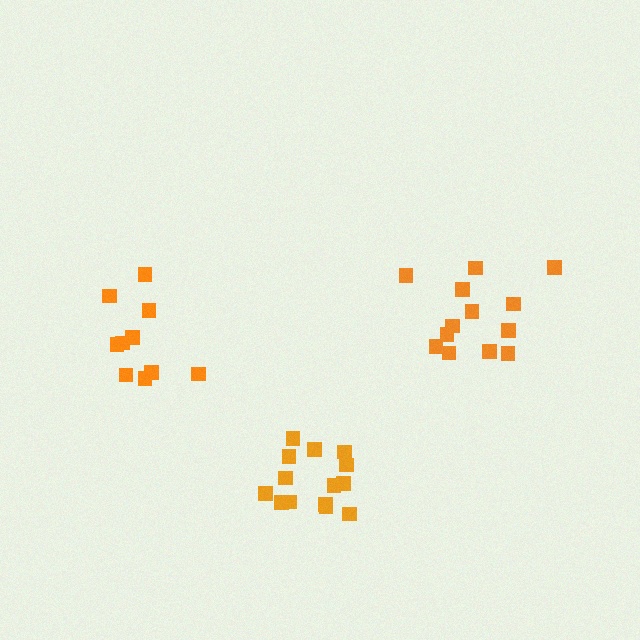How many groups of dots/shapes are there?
There are 3 groups.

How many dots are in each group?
Group 1: 14 dots, Group 2: 13 dots, Group 3: 10 dots (37 total).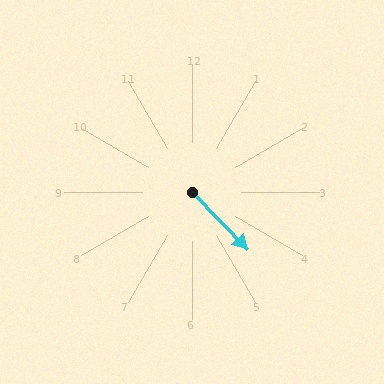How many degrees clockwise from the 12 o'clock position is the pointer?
Approximately 136 degrees.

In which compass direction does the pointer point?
Southeast.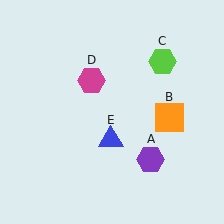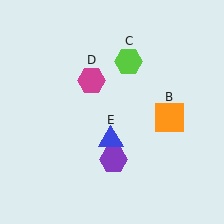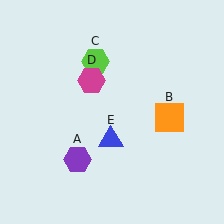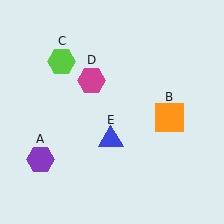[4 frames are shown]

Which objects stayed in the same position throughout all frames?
Orange square (object B) and magenta hexagon (object D) and blue triangle (object E) remained stationary.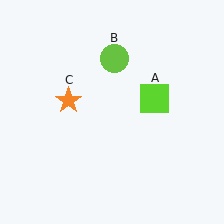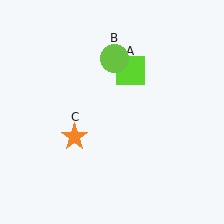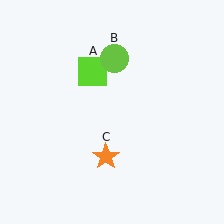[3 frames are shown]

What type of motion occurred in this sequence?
The lime square (object A), orange star (object C) rotated counterclockwise around the center of the scene.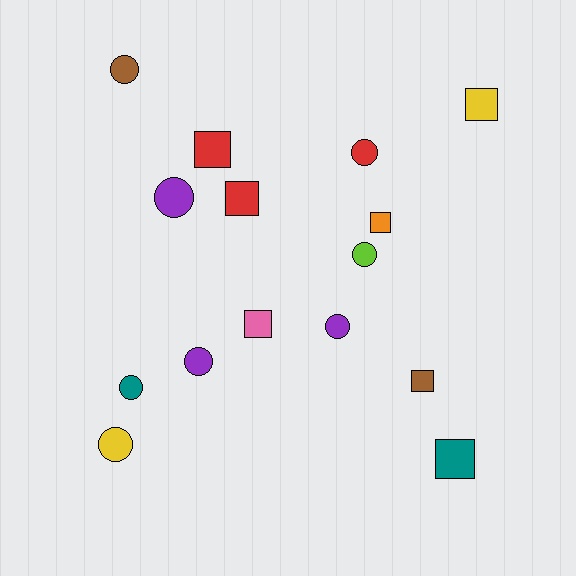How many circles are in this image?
There are 8 circles.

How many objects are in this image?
There are 15 objects.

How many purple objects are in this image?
There are 3 purple objects.